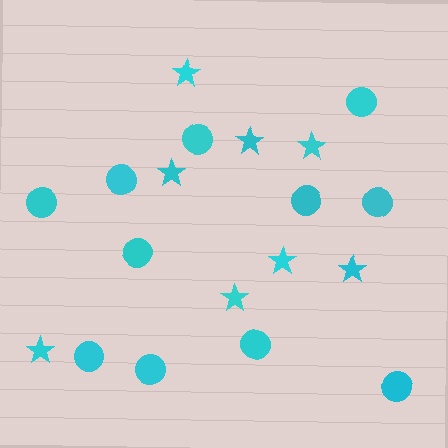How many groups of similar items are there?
There are 2 groups: one group of stars (8) and one group of circles (11).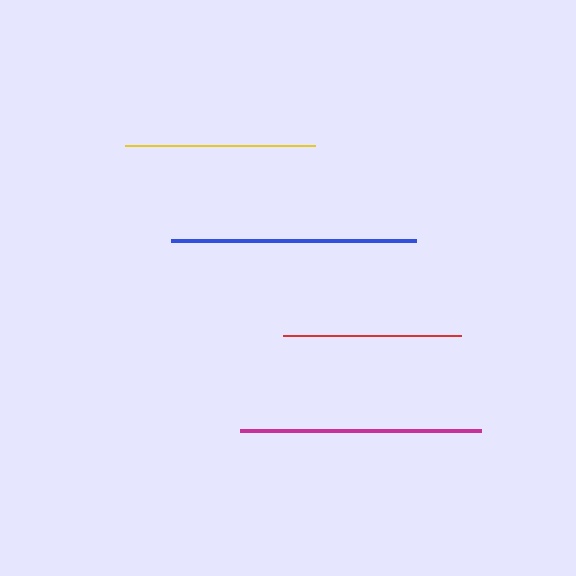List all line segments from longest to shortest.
From longest to shortest: blue, magenta, yellow, red.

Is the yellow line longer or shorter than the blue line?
The blue line is longer than the yellow line.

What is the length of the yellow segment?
The yellow segment is approximately 190 pixels long.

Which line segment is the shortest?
The red line is the shortest at approximately 179 pixels.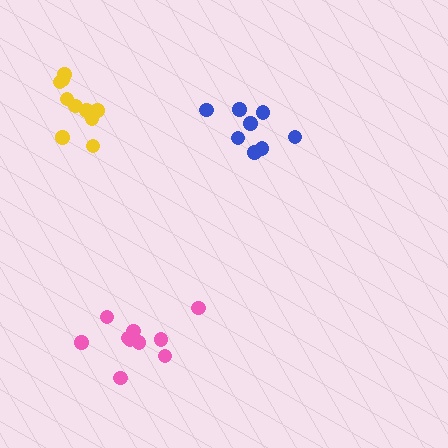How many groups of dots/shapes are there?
There are 3 groups.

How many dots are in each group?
Group 1: 10 dots, Group 2: 10 dots, Group 3: 8 dots (28 total).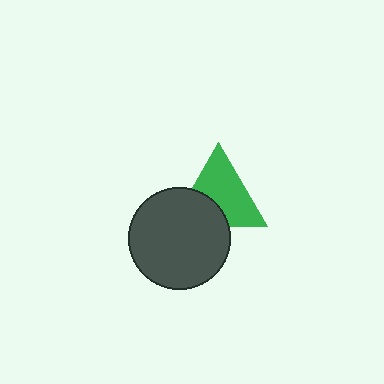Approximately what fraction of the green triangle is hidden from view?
Roughly 34% of the green triangle is hidden behind the dark gray circle.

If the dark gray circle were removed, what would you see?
You would see the complete green triangle.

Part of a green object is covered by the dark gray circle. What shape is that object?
It is a triangle.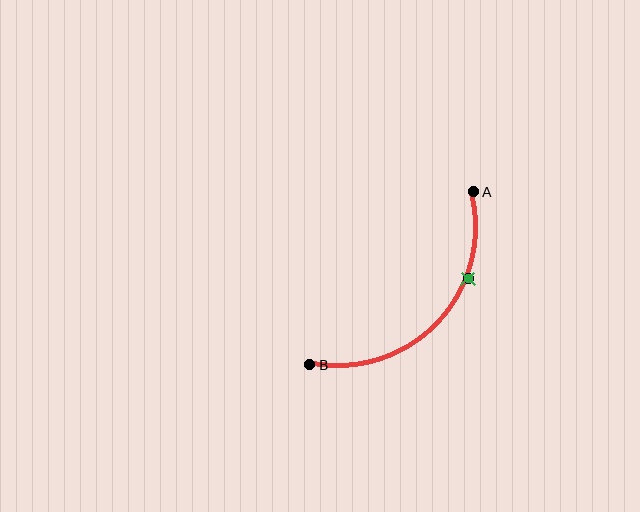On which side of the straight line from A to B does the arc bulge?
The arc bulges below and to the right of the straight line connecting A and B.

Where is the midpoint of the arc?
The arc midpoint is the point on the curve farthest from the straight line joining A and B. It sits below and to the right of that line.